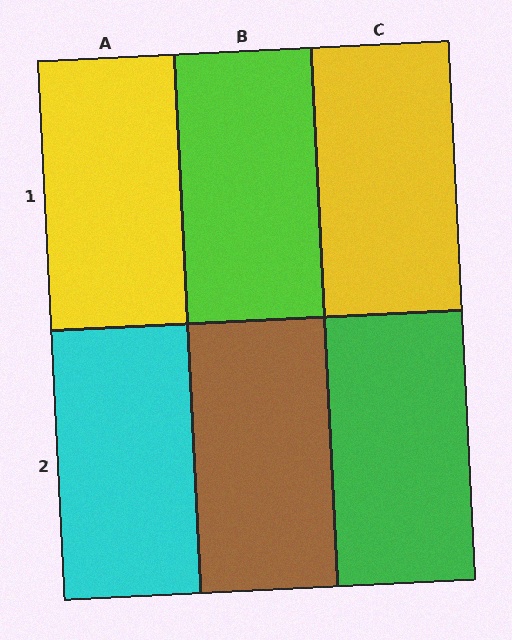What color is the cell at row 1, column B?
Lime.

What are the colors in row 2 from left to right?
Cyan, brown, green.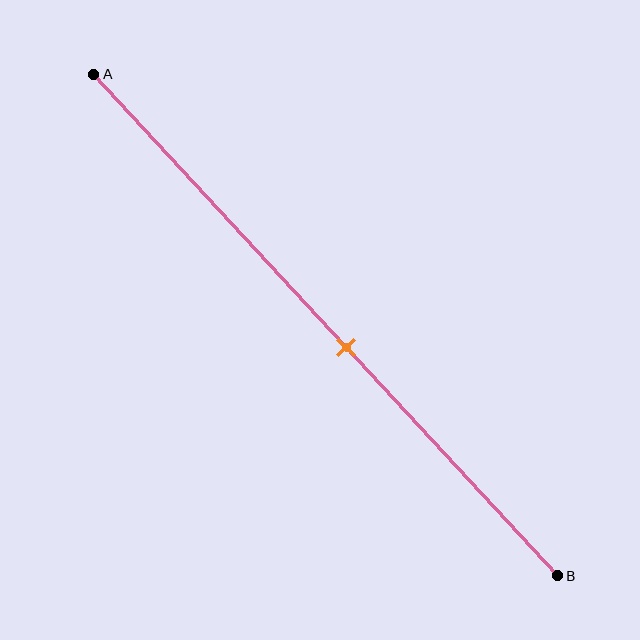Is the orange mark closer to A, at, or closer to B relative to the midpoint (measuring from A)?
The orange mark is closer to point B than the midpoint of segment AB.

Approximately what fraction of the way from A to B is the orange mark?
The orange mark is approximately 55% of the way from A to B.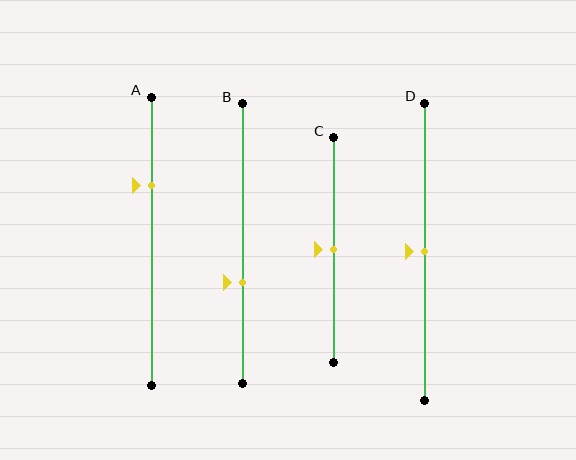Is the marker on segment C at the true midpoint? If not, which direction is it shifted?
Yes, the marker on segment C is at the true midpoint.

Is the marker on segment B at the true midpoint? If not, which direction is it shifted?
No, the marker on segment B is shifted downward by about 14% of the segment length.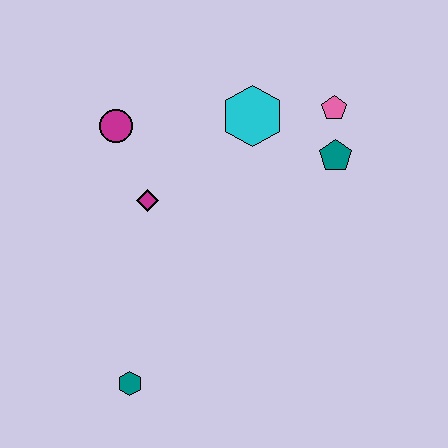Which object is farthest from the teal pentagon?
The teal hexagon is farthest from the teal pentagon.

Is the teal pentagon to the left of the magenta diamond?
No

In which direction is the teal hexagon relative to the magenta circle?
The teal hexagon is below the magenta circle.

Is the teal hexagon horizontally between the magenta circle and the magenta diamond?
Yes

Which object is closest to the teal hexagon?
The magenta diamond is closest to the teal hexagon.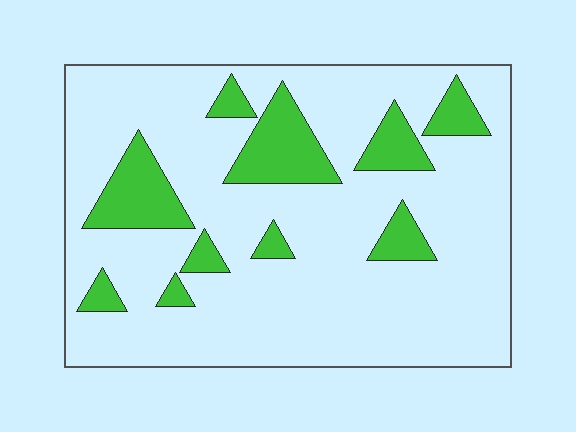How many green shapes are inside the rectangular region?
10.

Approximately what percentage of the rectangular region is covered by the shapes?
Approximately 20%.